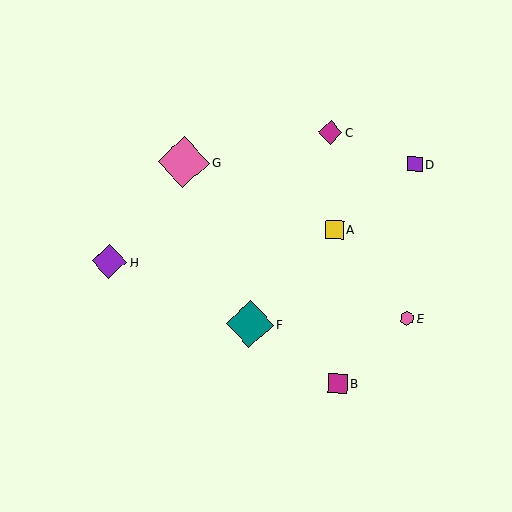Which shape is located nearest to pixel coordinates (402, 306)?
The pink hexagon (labeled E) at (407, 319) is nearest to that location.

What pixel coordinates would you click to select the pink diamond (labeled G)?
Click at (183, 162) to select the pink diamond G.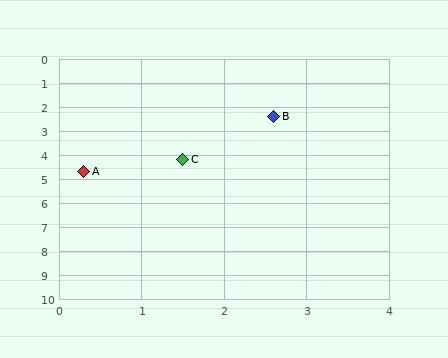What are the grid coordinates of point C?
Point C is at approximately (1.5, 4.2).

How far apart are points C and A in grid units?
Points C and A are about 1.3 grid units apart.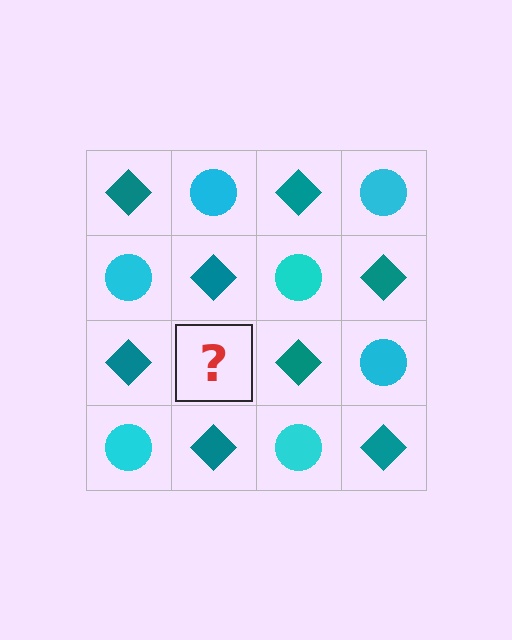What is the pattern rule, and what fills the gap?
The rule is that it alternates teal diamond and cyan circle in a checkerboard pattern. The gap should be filled with a cyan circle.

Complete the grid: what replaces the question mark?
The question mark should be replaced with a cyan circle.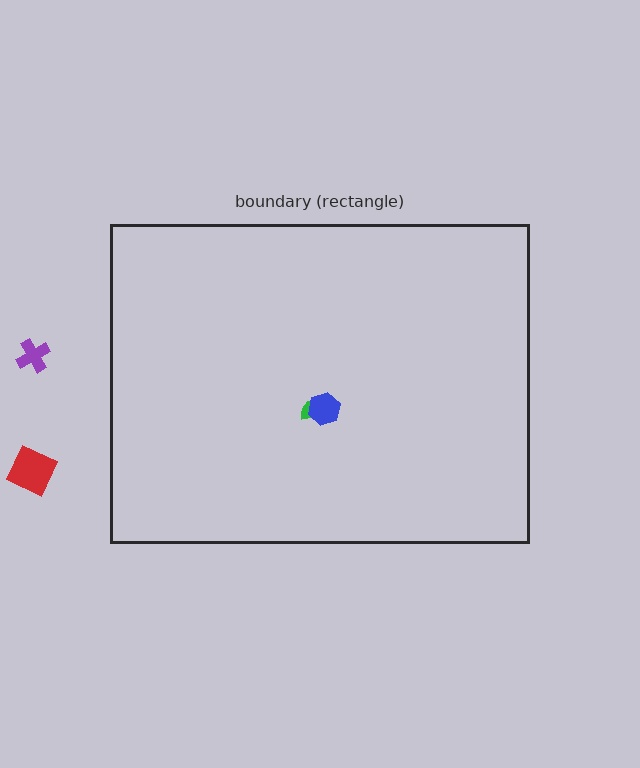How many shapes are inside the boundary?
2 inside, 2 outside.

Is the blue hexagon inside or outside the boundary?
Inside.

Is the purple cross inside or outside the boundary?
Outside.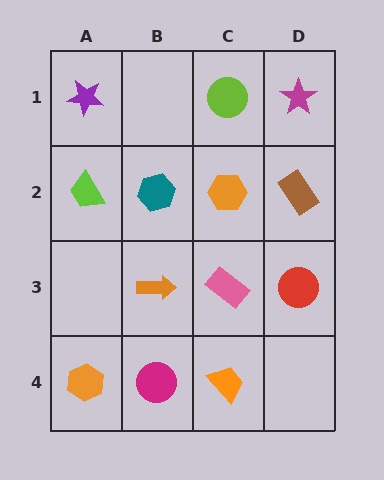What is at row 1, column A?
A purple star.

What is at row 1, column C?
A lime circle.